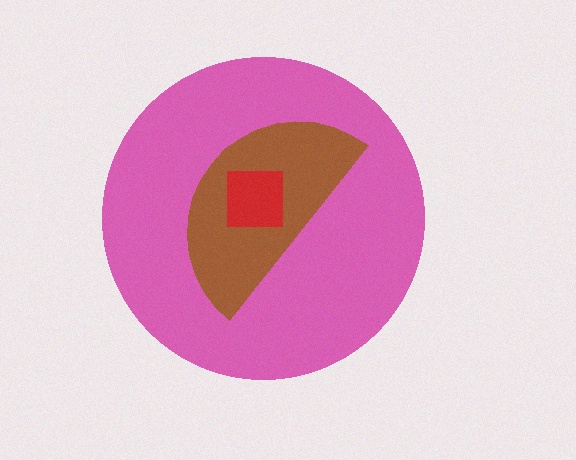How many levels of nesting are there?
3.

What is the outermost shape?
The pink circle.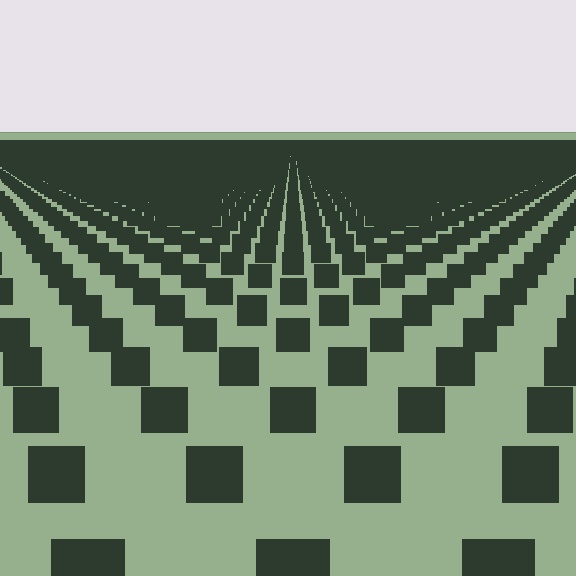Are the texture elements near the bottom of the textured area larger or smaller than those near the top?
Larger. Near the bottom, elements are closer to the viewer and appear at a bigger on-screen size.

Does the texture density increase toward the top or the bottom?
Density increases toward the top.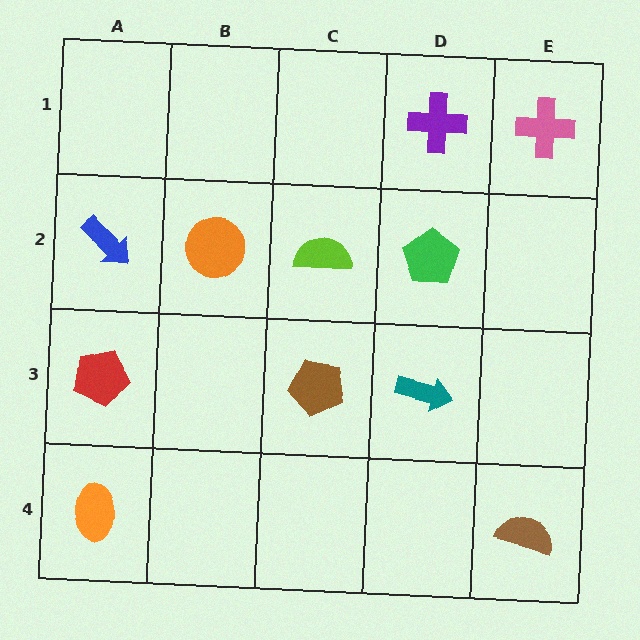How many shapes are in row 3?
3 shapes.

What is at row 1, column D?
A purple cross.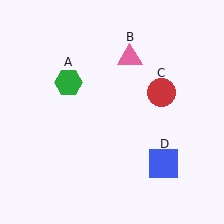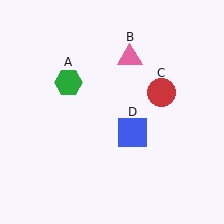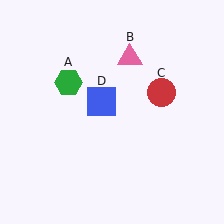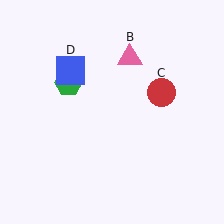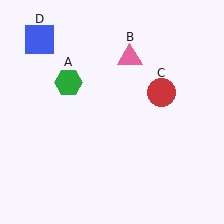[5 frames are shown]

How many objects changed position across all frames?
1 object changed position: blue square (object D).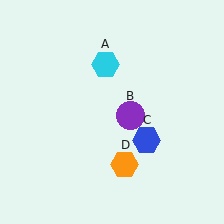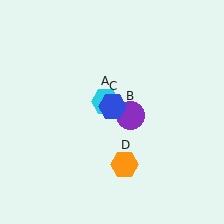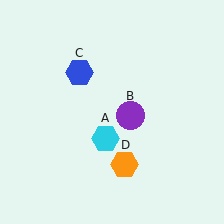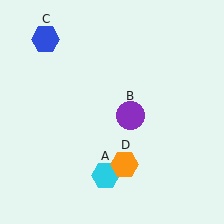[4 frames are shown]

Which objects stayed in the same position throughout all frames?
Purple circle (object B) and orange hexagon (object D) remained stationary.